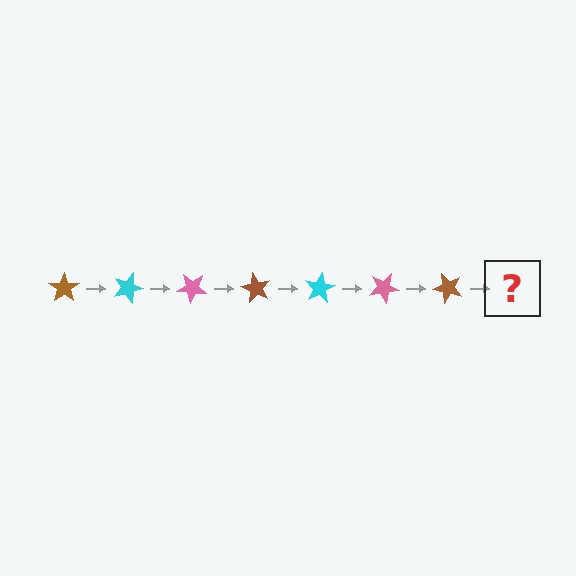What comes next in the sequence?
The next element should be a cyan star, rotated 140 degrees from the start.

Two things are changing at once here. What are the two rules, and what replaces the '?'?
The two rules are that it rotates 20 degrees each step and the color cycles through brown, cyan, and pink. The '?' should be a cyan star, rotated 140 degrees from the start.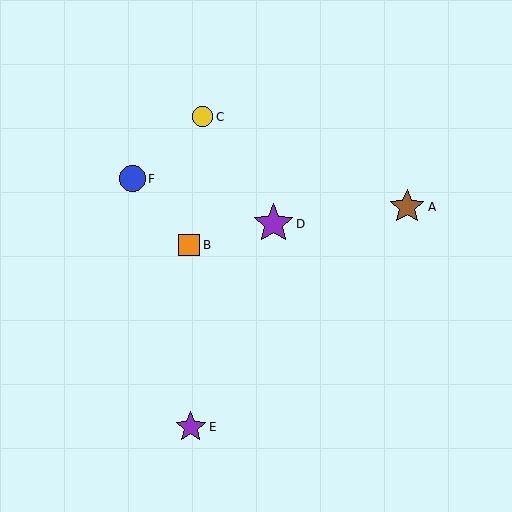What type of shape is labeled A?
Shape A is a brown star.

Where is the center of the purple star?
The center of the purple star is at (191, 427).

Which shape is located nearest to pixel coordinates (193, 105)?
The yellow circle (labeled C) at (203, 117) is nearest to that location.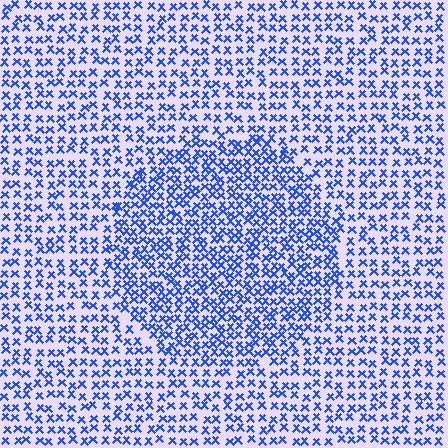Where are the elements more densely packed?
The elements are more densely packed inside the circle boundary.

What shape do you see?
I see a circle.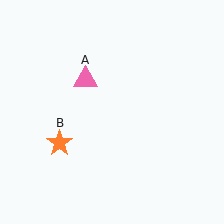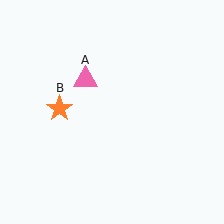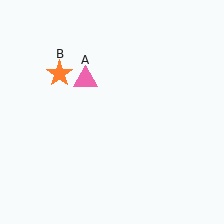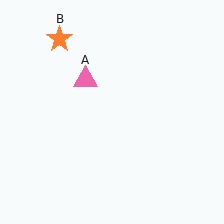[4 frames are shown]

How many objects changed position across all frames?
1 object changed position: orange star (object B).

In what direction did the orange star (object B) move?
The orange star (object B) moved up.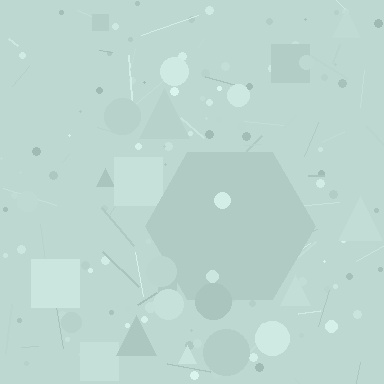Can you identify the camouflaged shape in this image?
The camouflaged shape is a hexagon.